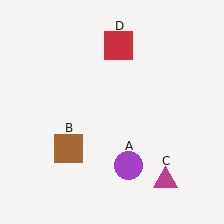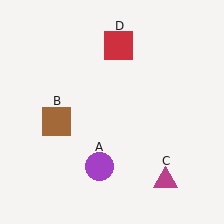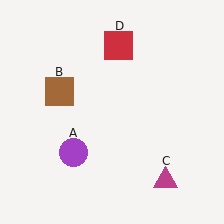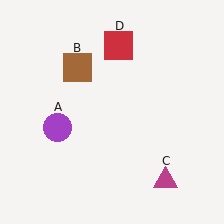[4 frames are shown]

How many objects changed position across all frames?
2 objects changed position: purple circle (object A), brown square (object B).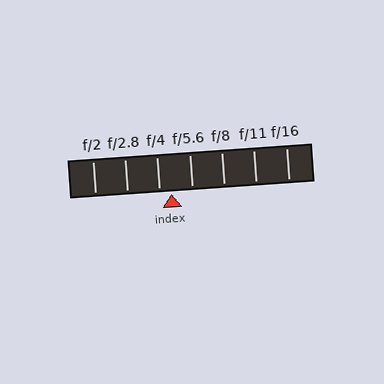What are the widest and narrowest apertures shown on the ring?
The widest aperture shown is f/2 and the narrowest is f/16.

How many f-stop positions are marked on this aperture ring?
There are 7 f-stop positions marked.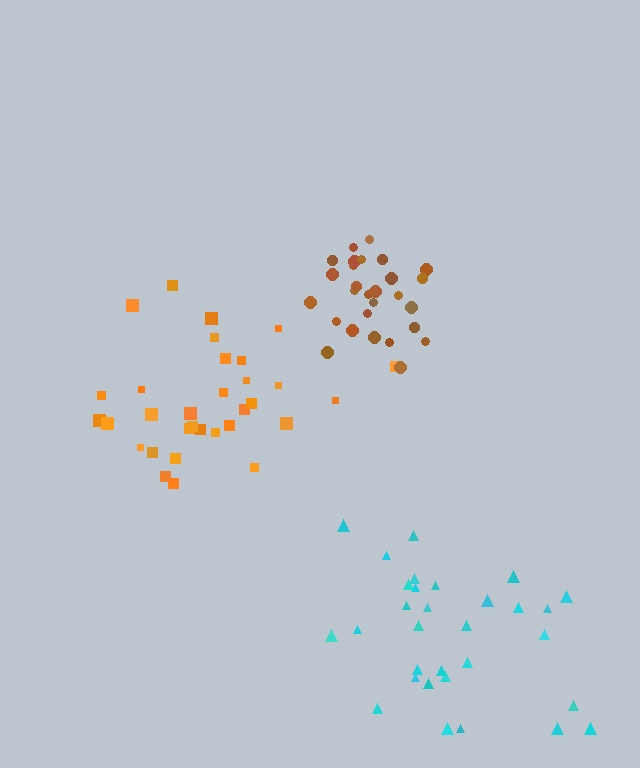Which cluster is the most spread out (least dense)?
Cyan.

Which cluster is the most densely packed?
Brown.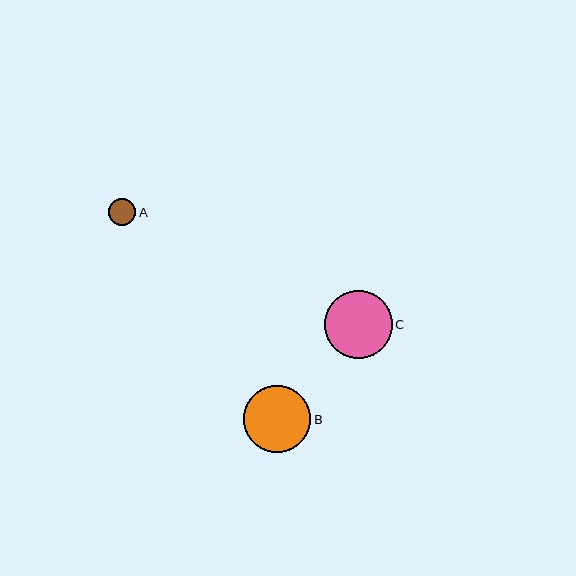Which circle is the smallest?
Circle A is the smallest with a size of approximately 27 pixels.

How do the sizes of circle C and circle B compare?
Circle C and circle B are approximately the same size.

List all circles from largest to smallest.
From largest to smallest: C, B, A.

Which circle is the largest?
Circle C is the largest with a size of approximately 68 pixels.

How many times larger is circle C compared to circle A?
Circle C is approximately 2.5 times the size of circle A.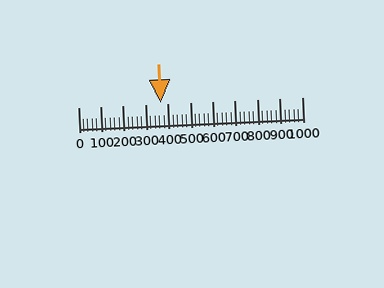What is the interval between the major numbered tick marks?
The major tick marks are spaced 100 units apart.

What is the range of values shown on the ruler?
The ruler shows values from 0 to 1000.